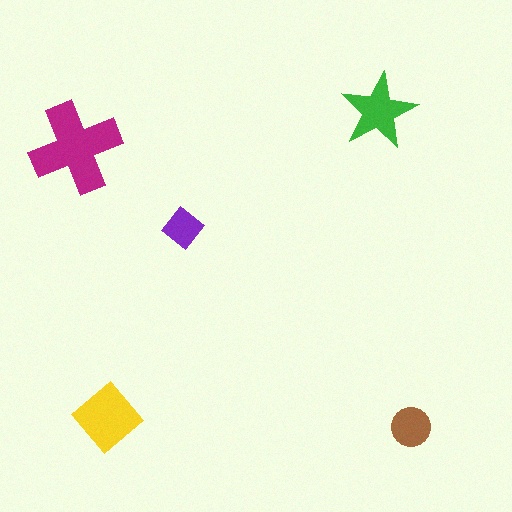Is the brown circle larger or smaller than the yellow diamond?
Smaller.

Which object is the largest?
The magenta cross.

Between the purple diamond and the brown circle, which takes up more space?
The brown circle.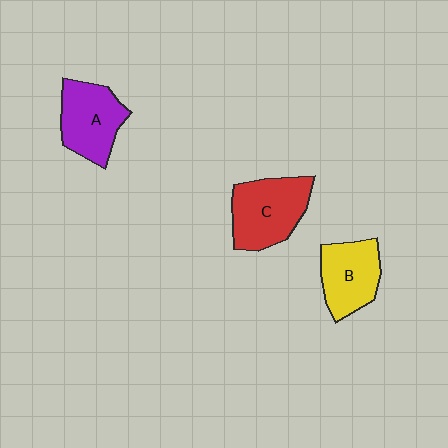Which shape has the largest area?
Shape C (red).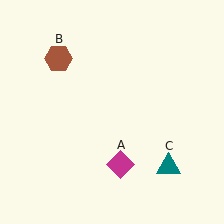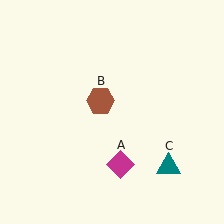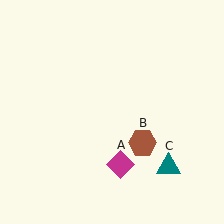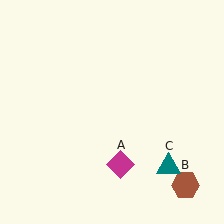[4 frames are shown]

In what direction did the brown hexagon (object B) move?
The brown hexagon (object B) moved down and to the right.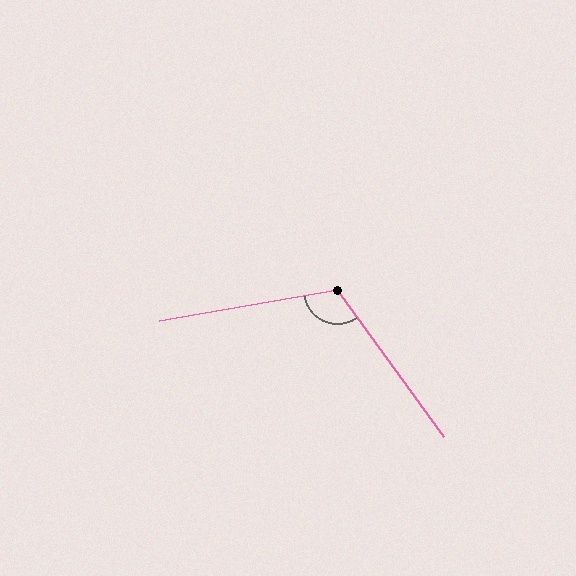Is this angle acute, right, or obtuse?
It is obtuse.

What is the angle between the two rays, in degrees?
Approximately 116 degrees.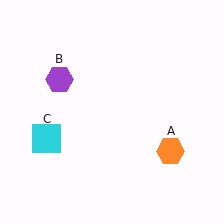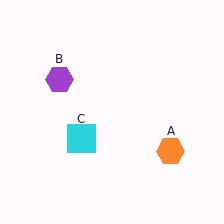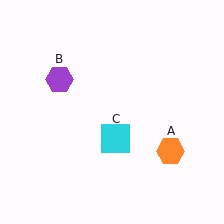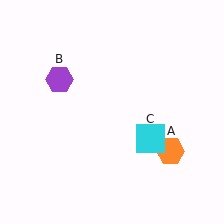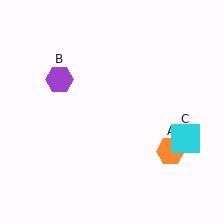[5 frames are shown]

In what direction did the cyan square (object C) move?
The cyan square (object C) moved right.